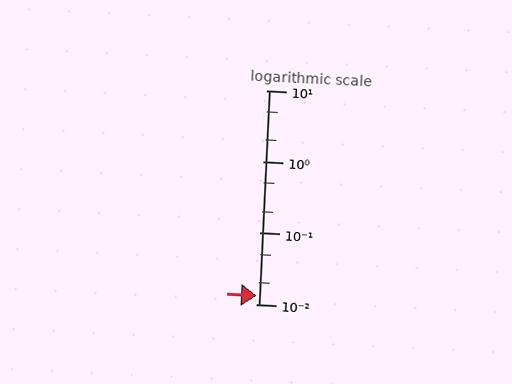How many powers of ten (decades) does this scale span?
The scale spans 3 decades, from 0.01 to 10.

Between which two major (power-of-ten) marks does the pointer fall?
The pointer is between 0.01 and 0.1.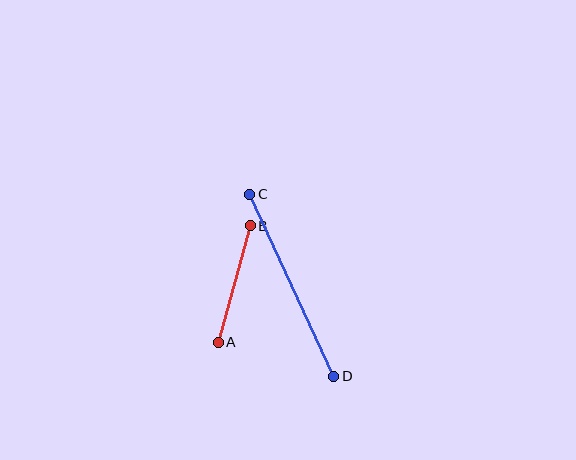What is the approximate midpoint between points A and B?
The midpoint is at approximately (234, 284) pixels.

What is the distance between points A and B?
The distance is approximately 121 pixels.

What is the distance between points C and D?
The distance is approximately 200 pixels.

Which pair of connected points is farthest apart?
Points C and D are farthest apart.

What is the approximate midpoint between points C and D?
The midpoint is at approximately (292, 285) pixels.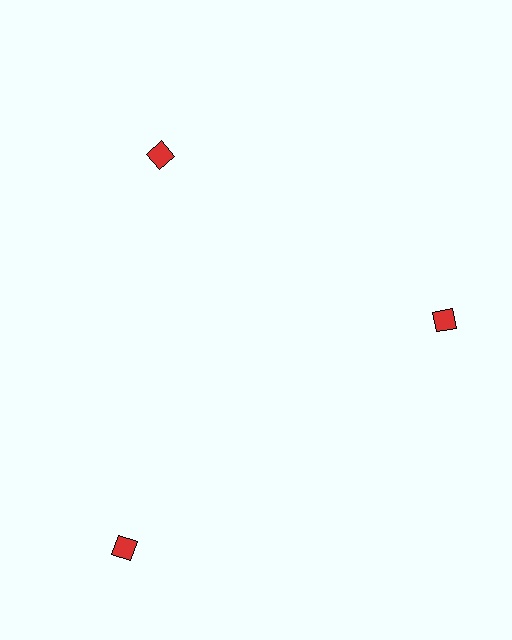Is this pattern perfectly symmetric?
No. The 3 red diamonds are arranged in a ring, but one element near the 7 o'clock position is pushed outward from the center, breaking the 3-fold rotational symmetry.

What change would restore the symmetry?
The symmetry would be restored by moving it inward, back onto the ring so that all 3 diamonds sit at equal angles and equal distance from the center.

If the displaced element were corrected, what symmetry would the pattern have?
It would have 3-fold rotational symmetry — the pattern would map onto itself every 120 degrees.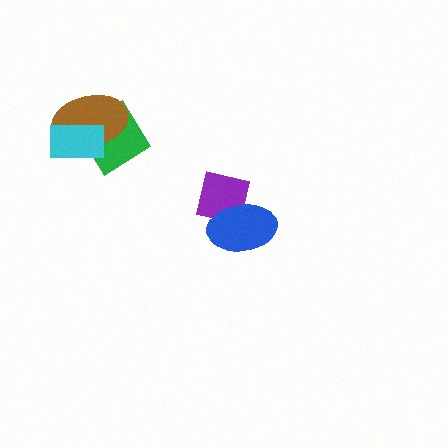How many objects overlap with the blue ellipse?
1 object overlaps with the blue ellipse.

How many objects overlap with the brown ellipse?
2 objects overlap with the brown ellipse.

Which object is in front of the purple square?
The blue ellipse is in front of the purple square.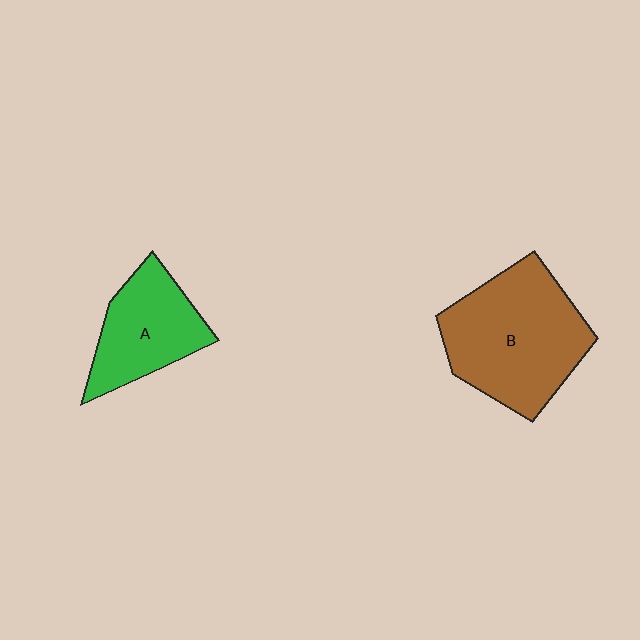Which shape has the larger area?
Shape B (brown).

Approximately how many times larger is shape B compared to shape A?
Approximately 1.6 times.